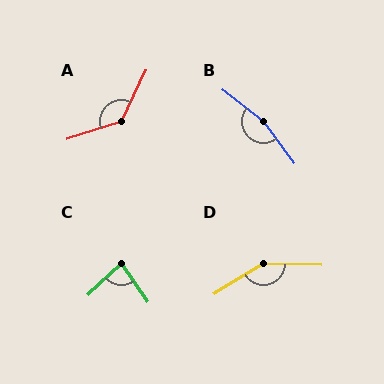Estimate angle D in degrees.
Approximately 147 degrees.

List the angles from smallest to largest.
C (81°), A (132°), D (147°), B (164°).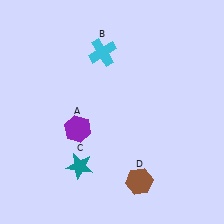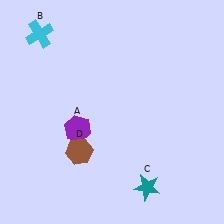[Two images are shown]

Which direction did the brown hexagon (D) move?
The brown hexagon (D) moved left.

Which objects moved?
The objects that moved are: the cyan cross (B), the teal star (C), the brown hexagon (D).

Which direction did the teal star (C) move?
The teal star (C) moved right.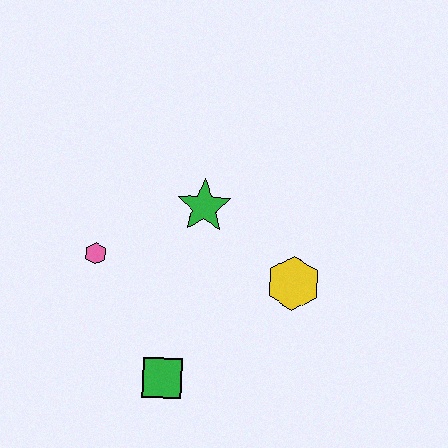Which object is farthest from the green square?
The green star is farthest from the green square.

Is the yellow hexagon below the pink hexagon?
Yes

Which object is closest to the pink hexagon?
The green star is closest to the pink hexagon.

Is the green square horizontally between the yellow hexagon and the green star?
No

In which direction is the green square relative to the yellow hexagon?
The green square is to the left of the yellow hexagon.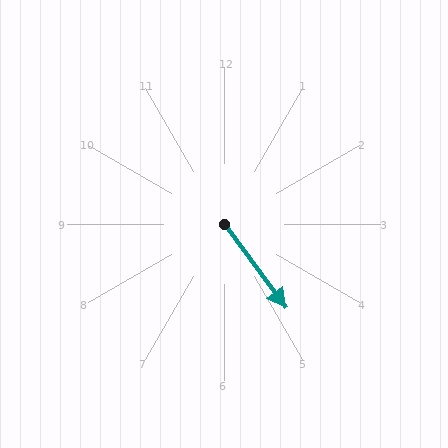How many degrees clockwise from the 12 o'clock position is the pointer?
Approximately 144 degrees.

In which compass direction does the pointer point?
Southeast.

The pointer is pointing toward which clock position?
Roughly 5 o'clock.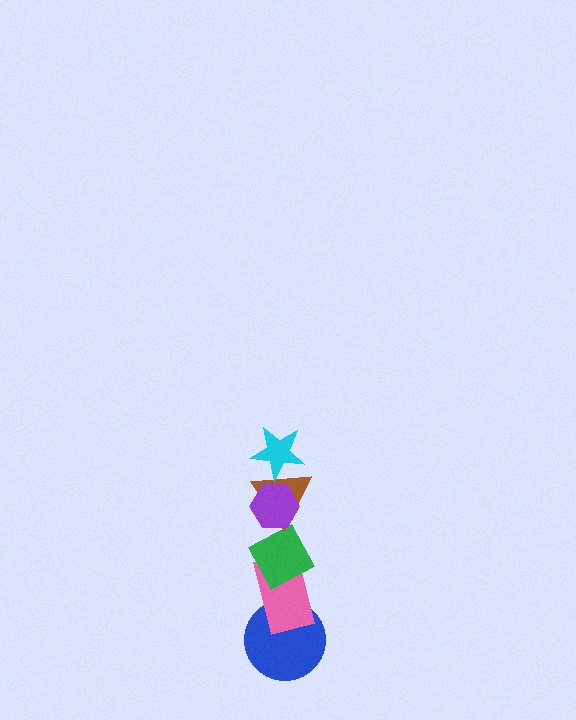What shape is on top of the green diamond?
The brown triangle is on top of the green diamond.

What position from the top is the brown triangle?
The brown triangle is 3rd from the top.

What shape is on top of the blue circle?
The pink rectangle is on top of the blue circle.